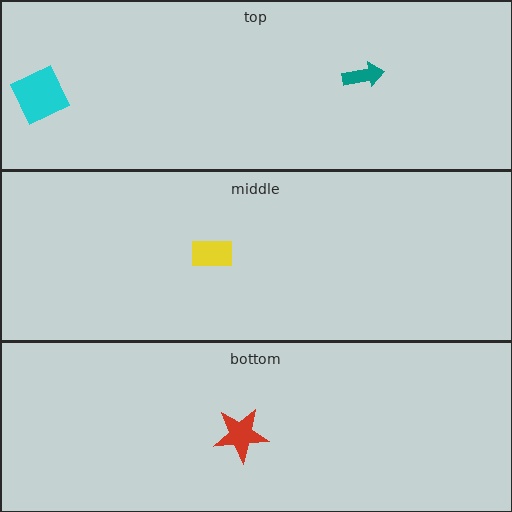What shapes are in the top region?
The teal arrow, the cyan square.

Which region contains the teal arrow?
The top region.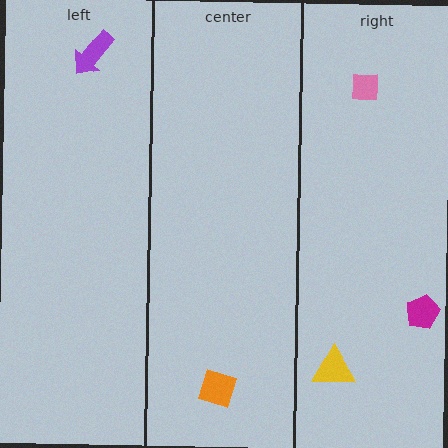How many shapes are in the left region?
1.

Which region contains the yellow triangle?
The right region.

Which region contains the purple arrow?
The left region.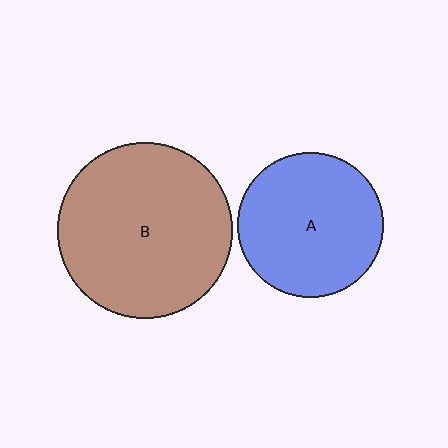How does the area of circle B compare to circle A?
Approximately 1.5 times.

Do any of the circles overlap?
No, none of the circles overlap.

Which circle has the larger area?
Circle B (brown).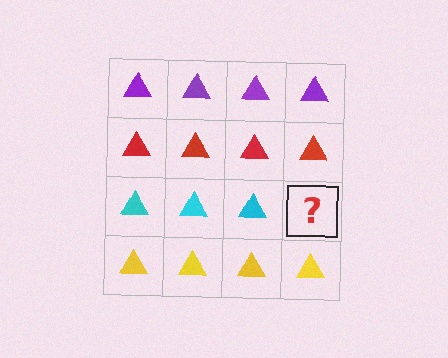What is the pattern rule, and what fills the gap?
The rule is that each row has a consistent color. The gap should be filled with a cyan triangle.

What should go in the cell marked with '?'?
The missing cell should contain a cyan triangle.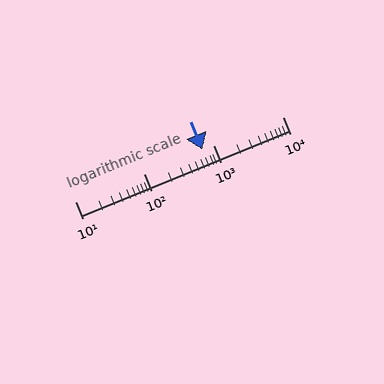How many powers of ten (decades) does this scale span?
The scale spans 3 decades, from 10 to 10000.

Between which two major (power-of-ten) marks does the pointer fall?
The pointer is between 100 and 1000.